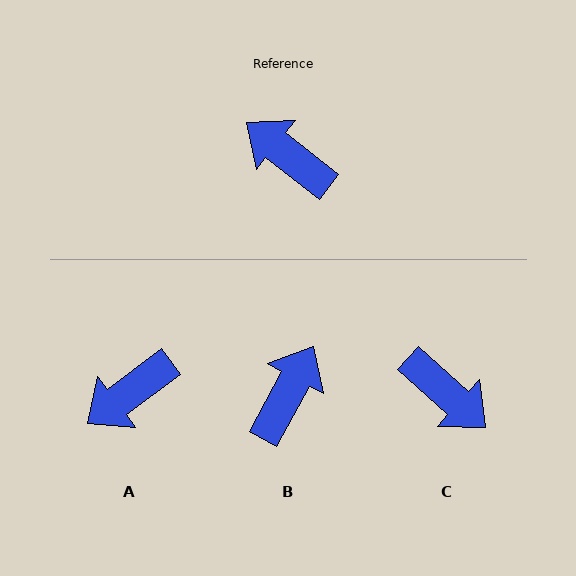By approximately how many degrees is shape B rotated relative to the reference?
Approximately 80 degrees clockwise.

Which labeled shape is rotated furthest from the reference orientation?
C, about 177 degrees away.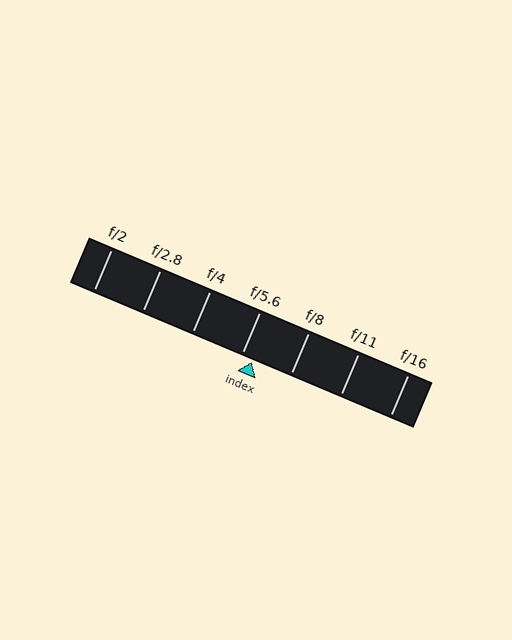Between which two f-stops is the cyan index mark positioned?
The index mark is between f/5.6 and f/8.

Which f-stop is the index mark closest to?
The index mark is closest to f/5.6.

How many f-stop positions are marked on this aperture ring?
There are 7 f-stop positions marked.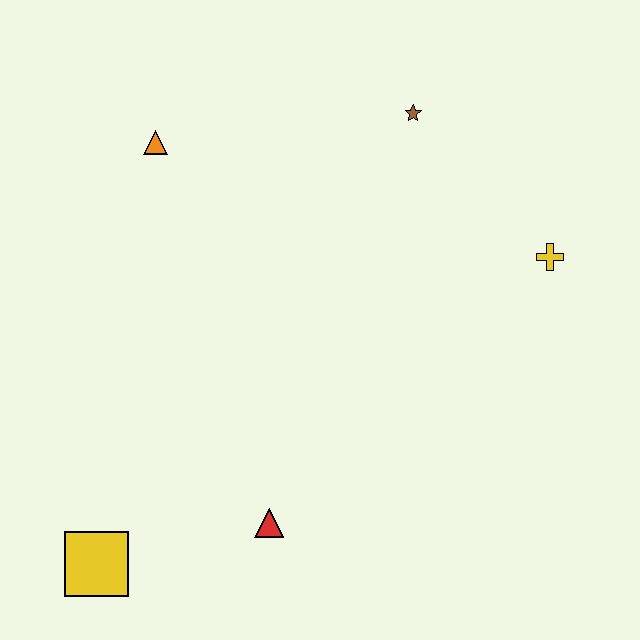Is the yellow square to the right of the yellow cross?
No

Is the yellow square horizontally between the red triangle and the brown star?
No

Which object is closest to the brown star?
The yellow cross is closest to the brown star.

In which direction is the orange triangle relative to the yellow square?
The orange triangle is above the yellow square.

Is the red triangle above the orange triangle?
No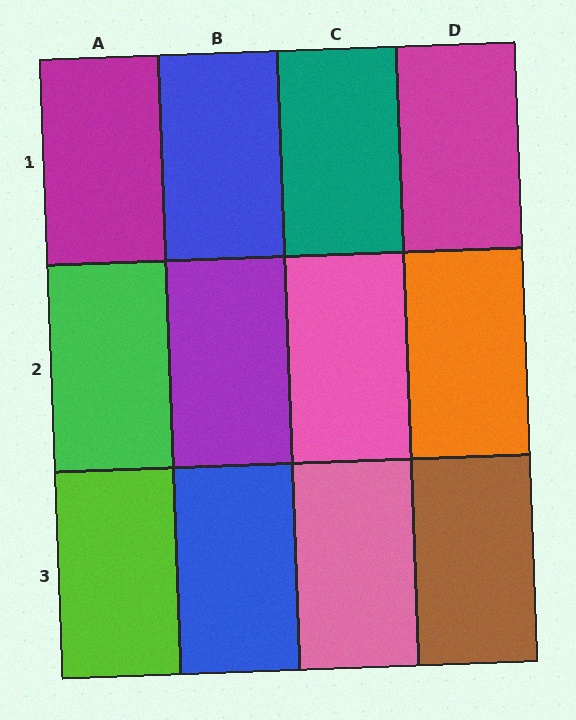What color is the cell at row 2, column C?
Pink.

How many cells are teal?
1 cell is teal.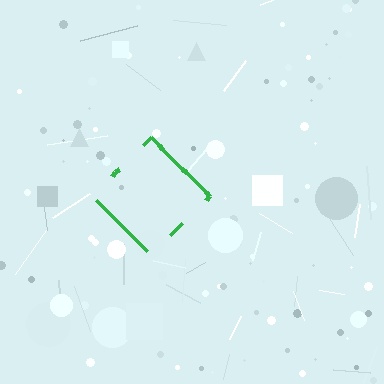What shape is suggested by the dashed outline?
The dashed outline suggests a diamond.